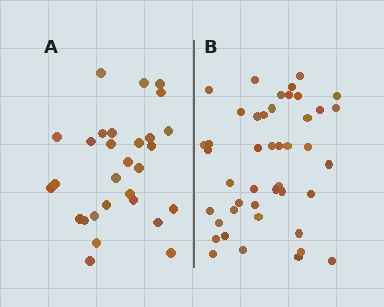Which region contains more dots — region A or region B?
Region B (the right region) has more dots.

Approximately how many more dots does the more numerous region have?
Region B has approximately 15 more dots than region A.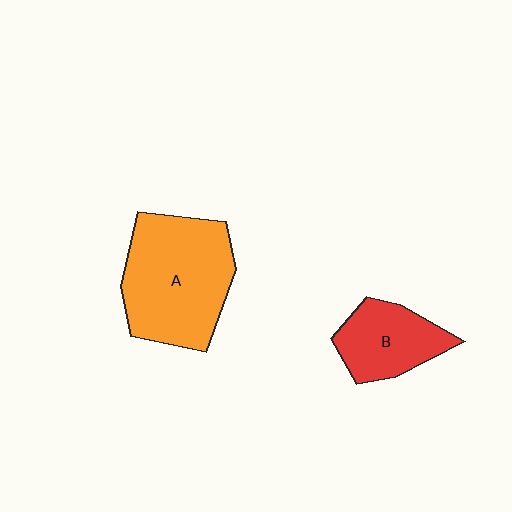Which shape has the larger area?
Shape A (orange).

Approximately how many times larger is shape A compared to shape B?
Approximately 1.9 times.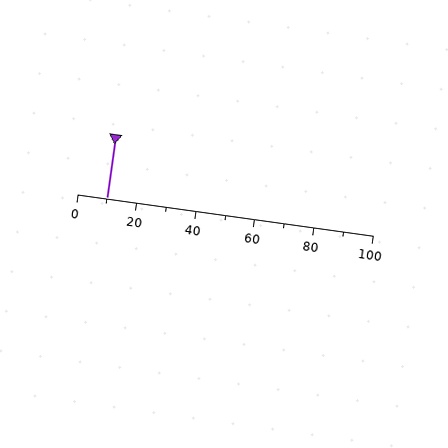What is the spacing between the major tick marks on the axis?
The major ticks are spaced 20 apart.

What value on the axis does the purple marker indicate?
The marker indicates approximately 10.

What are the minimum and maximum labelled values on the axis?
The axis runs from 0 to 100.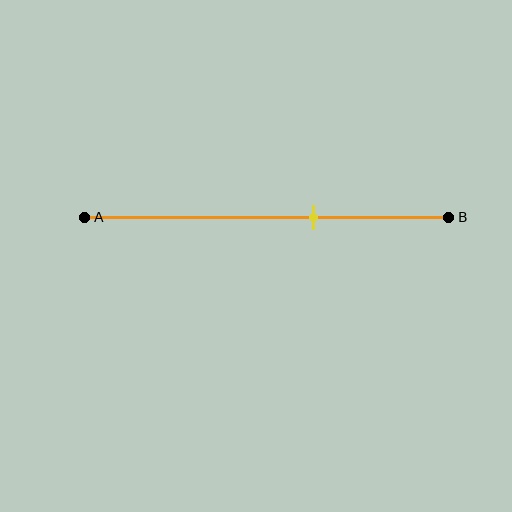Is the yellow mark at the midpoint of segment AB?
No, the mark is at about 65% from A, not at the 50% midpoint.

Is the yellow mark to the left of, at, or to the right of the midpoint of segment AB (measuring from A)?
The yellow mark is to the right of the midpoint of segment AB.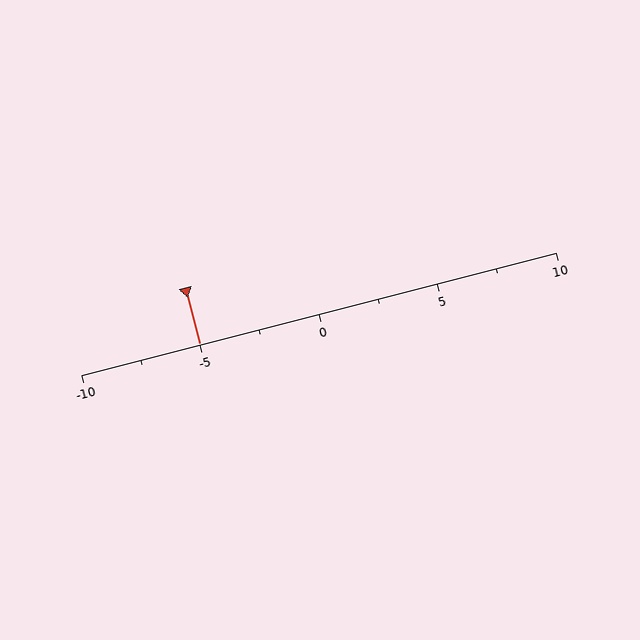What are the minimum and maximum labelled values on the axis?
The axis runs from -10 to 10.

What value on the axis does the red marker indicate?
The marker indicates approximately -5.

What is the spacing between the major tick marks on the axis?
The major ticks are spaced 5 apart.